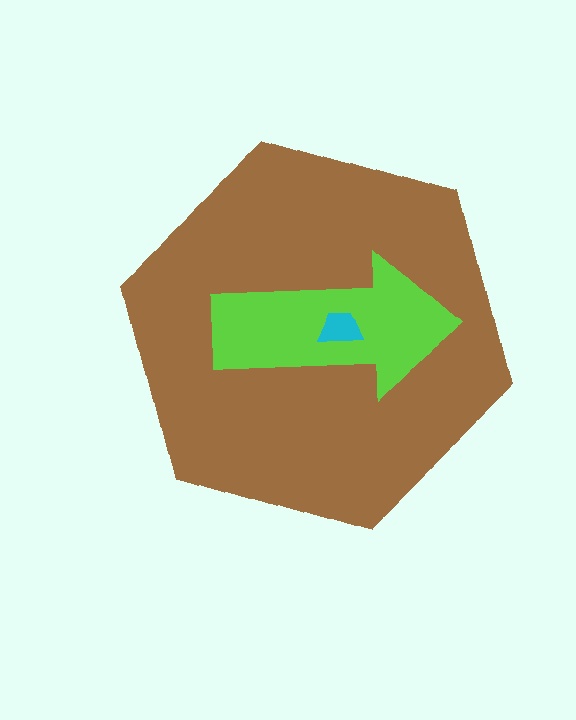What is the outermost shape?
The brown hexagon.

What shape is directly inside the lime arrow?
The cyan trapezoid.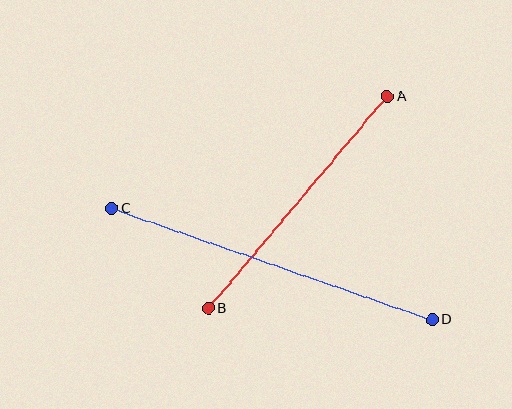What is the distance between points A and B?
The distance is approximately 277 pixels.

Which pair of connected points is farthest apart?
Points C and D are farthest apart.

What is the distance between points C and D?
The distance is approximately 339 pixels.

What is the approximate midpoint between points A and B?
The midpoint is at approximately (298, 202) pixels.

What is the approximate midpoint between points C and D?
The midpoint is at approximately (272, 264) pixels.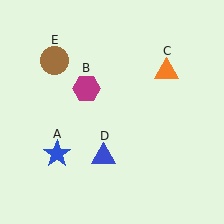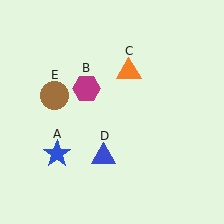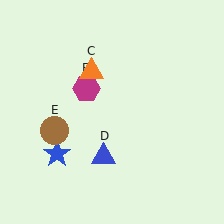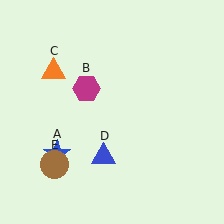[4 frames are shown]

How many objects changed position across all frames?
2 objects changed position: orange triangle (object C), brown circle (object E).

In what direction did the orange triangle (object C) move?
The orange triangle (object C) moved left.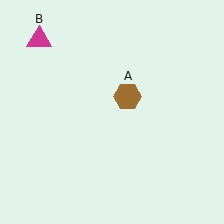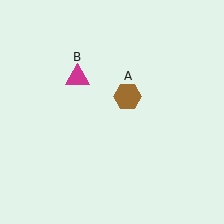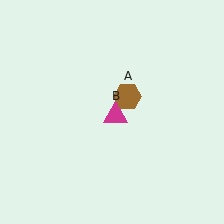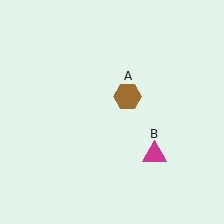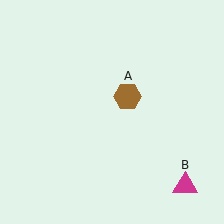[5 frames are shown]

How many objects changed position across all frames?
1 object changed position: magenta triangle (object B).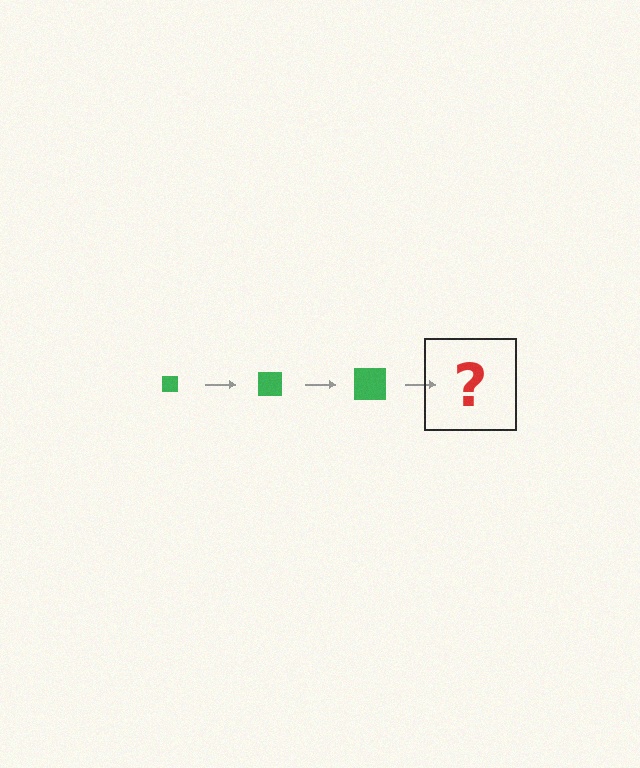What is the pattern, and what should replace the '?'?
The pattern is that the square gets progressively larger each step. The '?' should be a green square, larger than the previous one.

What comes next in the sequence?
The next element should be a green square, larger than the previous one.